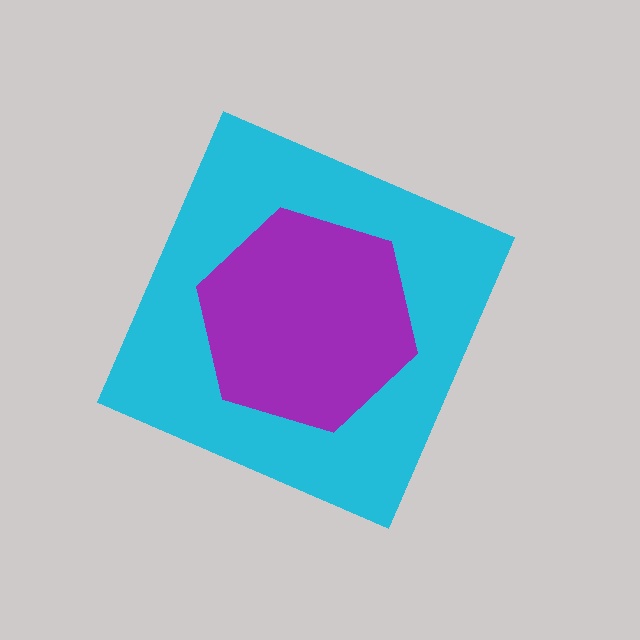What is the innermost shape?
The purple hexagon.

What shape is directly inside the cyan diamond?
The purple hexagon.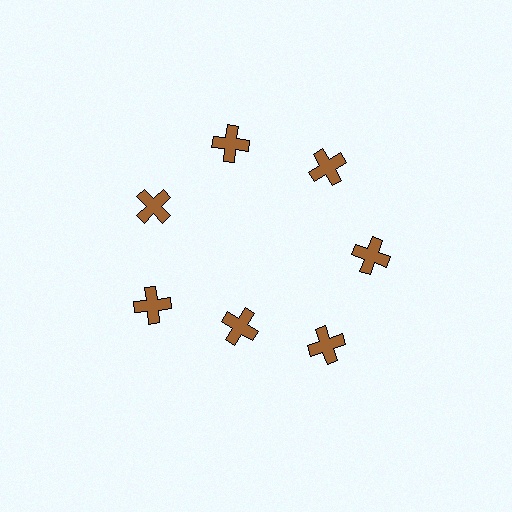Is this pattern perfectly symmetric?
No. The 7 brown crosses are arranged in a ring, but one element near the 6 o'clock position is pulled inward toward the center, breaking the 7-fold rotational symmetry.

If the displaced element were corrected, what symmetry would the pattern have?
It would have 7-fold rotational symmetry — the pattern would map onto itself every 51 degrees.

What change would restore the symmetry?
The symmetry would be restored by moving it outward, back onto the ring so that all 7 crosses sit at equal angles and equal distance from the center.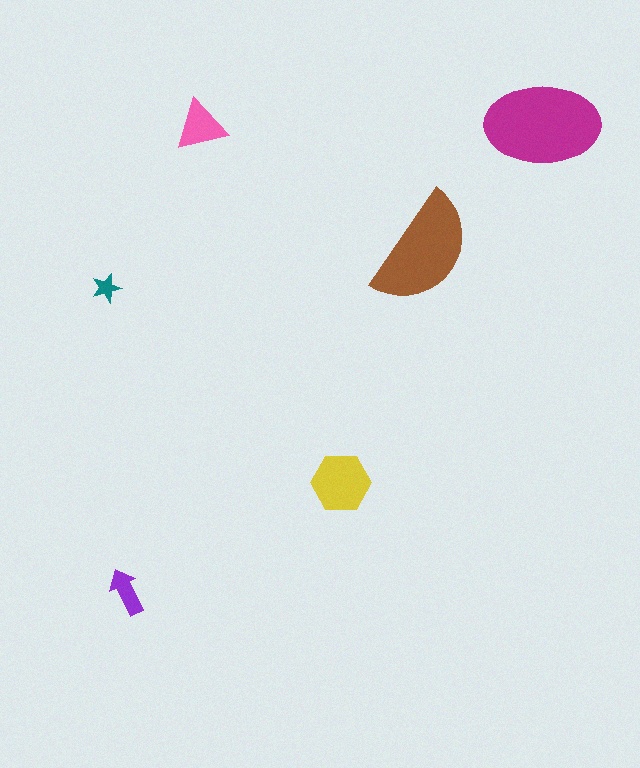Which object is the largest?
The magenta ellipse.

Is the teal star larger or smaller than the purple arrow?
Smaller.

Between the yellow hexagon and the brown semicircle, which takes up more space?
The brown semicircle.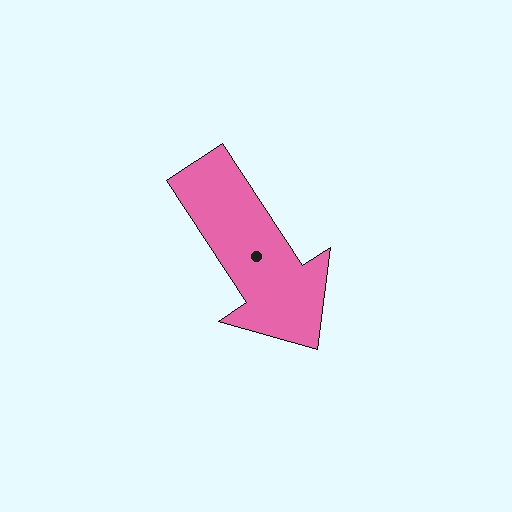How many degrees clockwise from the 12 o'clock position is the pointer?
Approximately 147 degrees.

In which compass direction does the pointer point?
Southeast.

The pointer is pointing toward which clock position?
Roughly 5 o'clock.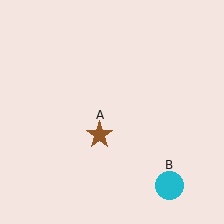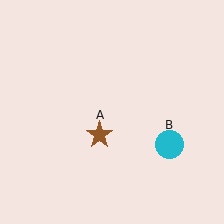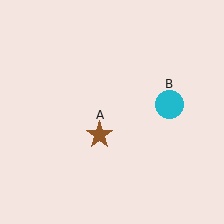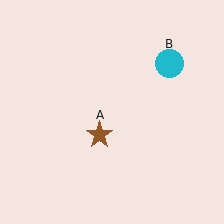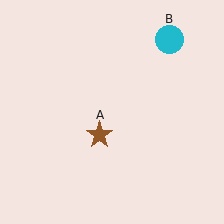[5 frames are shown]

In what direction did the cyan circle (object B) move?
The cyan circle (object B) moved up.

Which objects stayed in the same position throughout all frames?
Brown star (object A) remained stationary.